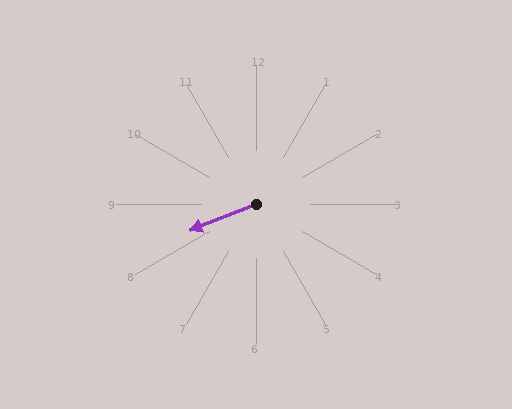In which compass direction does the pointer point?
West.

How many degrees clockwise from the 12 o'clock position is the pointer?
Approximately 249 degrees.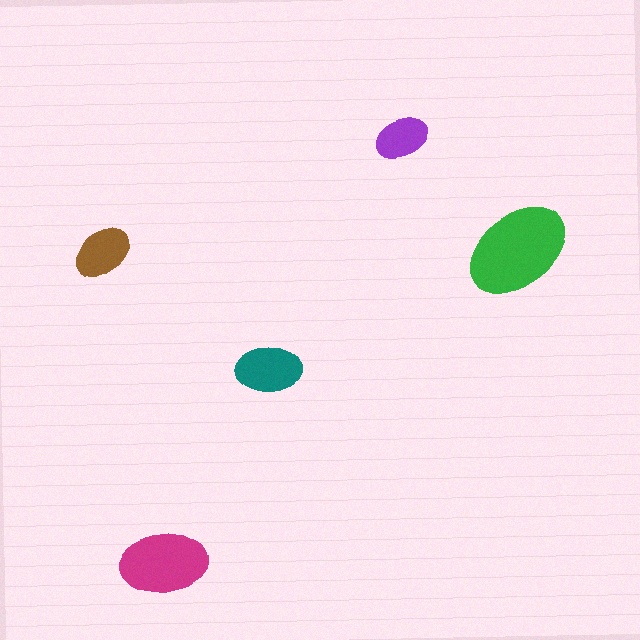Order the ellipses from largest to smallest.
the green one, the magenta one, the teal one, the brown one, the purple one.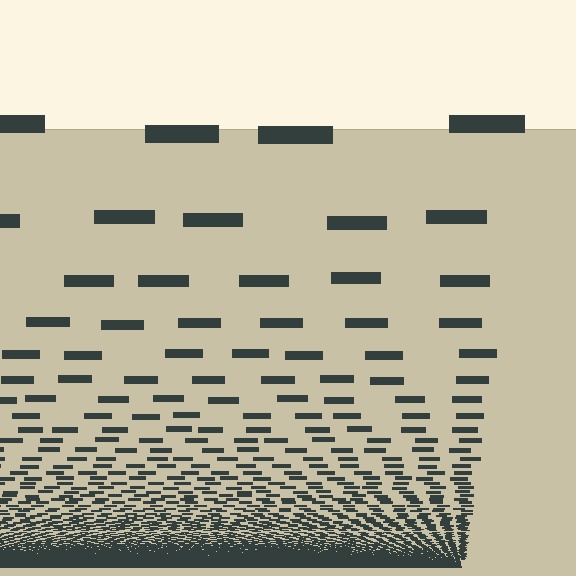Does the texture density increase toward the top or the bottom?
Density increases toward the bottom.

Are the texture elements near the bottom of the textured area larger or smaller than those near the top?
Smaller. The gradient is inverted — elements near the bottom are smaller and denser.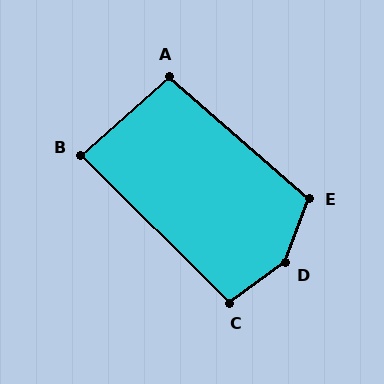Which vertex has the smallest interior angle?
B, at approximately 86 degrees.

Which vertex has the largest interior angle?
D, at approximately 146 degrees.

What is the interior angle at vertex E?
Approximately 111 degrees (obtuse).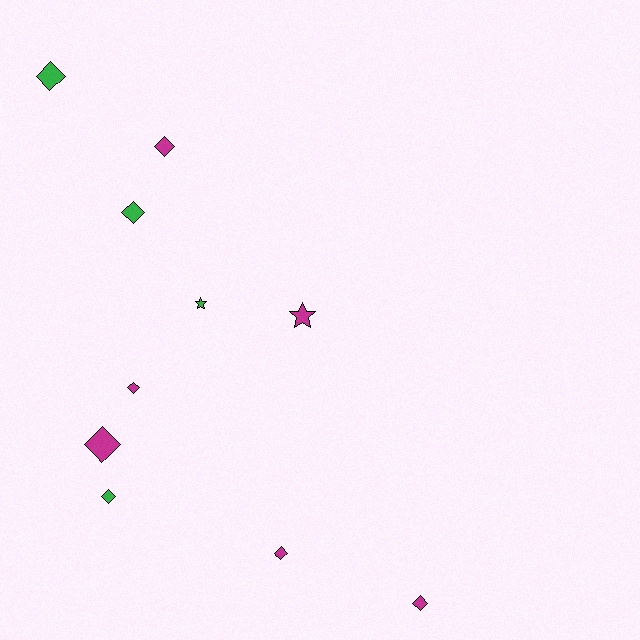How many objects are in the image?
There are 10 objects.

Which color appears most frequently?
Magenta, with 6 objects.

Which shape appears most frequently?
Diamond, with 8 objects.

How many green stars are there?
There is 1 green star.